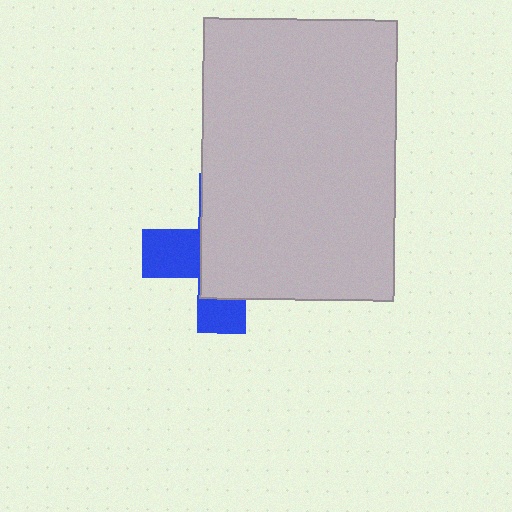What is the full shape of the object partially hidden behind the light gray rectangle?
The partially hidden object is a blue cross.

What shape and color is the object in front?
The object in front is a light gray rectangle.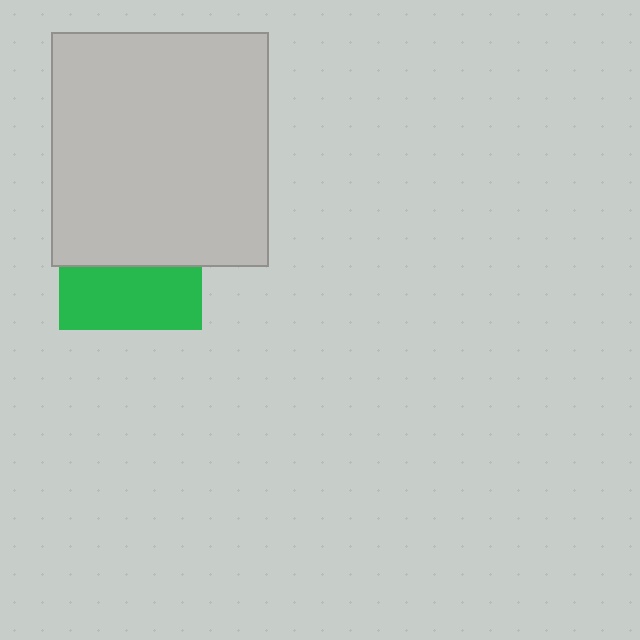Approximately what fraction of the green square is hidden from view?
Roughly 56% of the green square is hidden behind the light gray rectangle.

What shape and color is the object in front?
The object in front is a light gray rectangle.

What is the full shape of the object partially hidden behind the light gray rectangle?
The partially hidden object is a green square.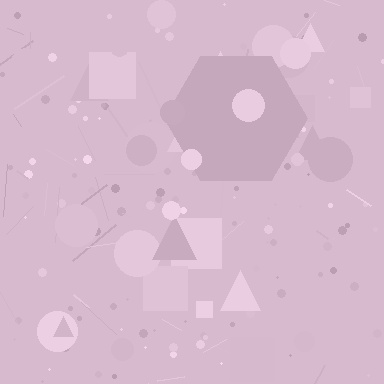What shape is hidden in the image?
A hexagon is hidden in the image.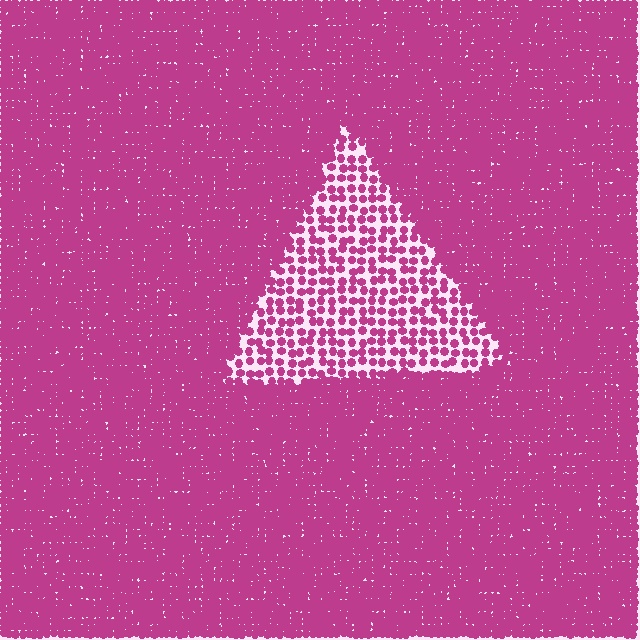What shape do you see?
I see a triangle.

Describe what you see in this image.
The image contains small magenta elements arranged at two different densities. A triangle-shaped region is visible where the elements are less densely packed than the surrounding area.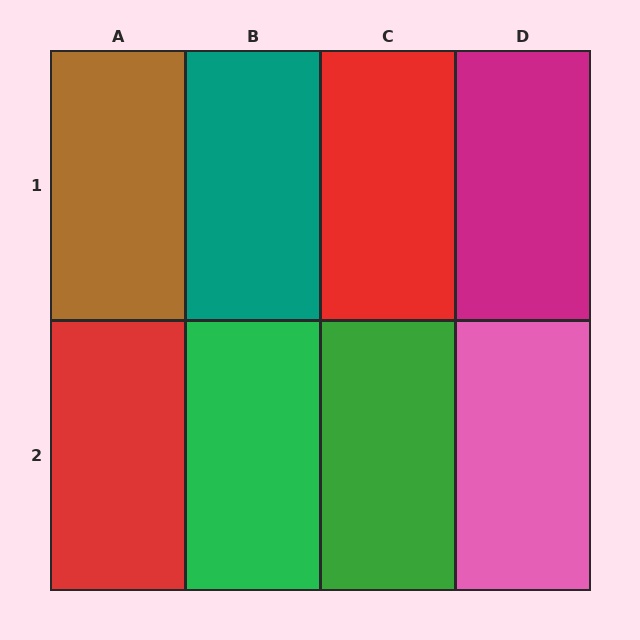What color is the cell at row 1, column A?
Brown.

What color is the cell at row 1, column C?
Red.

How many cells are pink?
1 cell is pink.